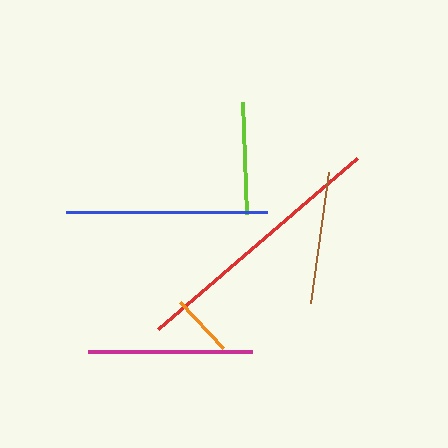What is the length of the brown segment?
The brown segment is approximately 132 pixels long.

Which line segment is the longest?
The red line is the longest at approximately 263 pixels.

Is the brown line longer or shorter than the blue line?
The blue line is longer than the brown line.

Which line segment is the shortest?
The orange line is the shortest at approximately 63 pixels.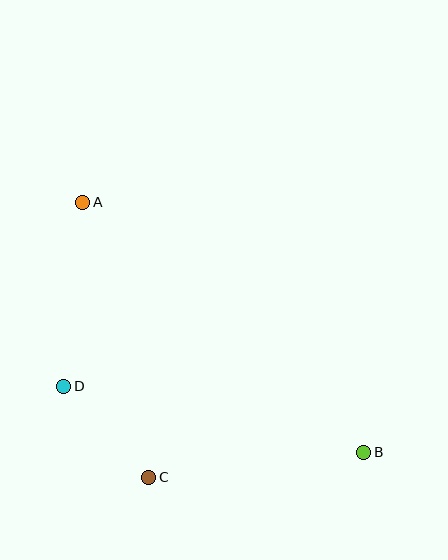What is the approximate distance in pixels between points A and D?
The distance between A and D is approximately 185 pixels.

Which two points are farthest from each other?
Points A and B are farthest from each other.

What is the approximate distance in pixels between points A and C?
The distance between A and C is approximately 283 pixels.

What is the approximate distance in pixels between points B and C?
The distance between B and C is approximately 216 pixels.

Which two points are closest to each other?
Points C and D are closest to each other.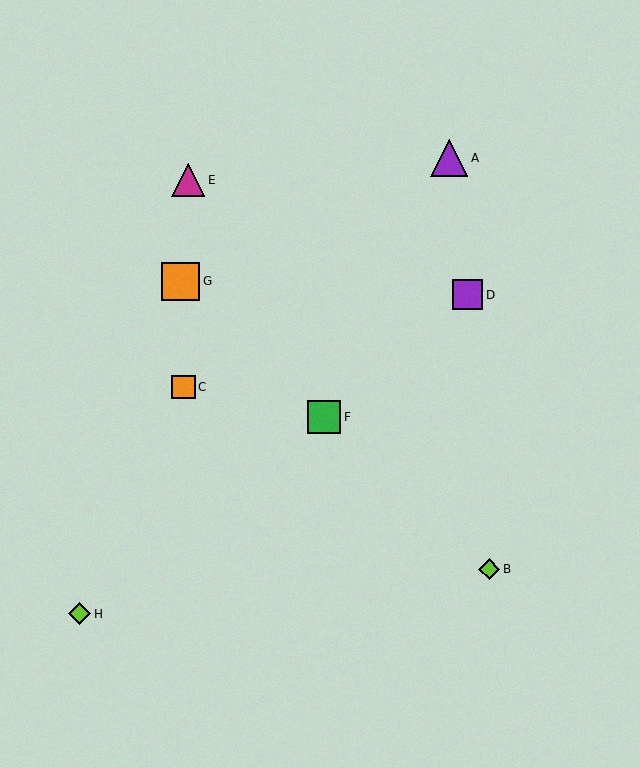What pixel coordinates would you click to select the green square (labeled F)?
Click at (324, 417) to select the green square F.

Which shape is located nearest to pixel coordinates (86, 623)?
The lime diamond (labeled H) at (80, 614) is nearest to that location.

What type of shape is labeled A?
Shape A is a purple triangle.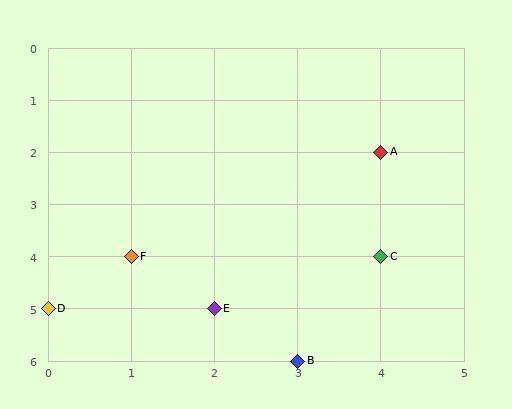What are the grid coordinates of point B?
Point B is at grid coordinates (3, 6).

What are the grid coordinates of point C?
Point C is at grid coordinates (4, 4).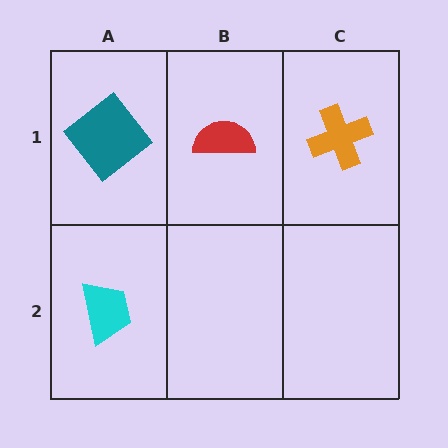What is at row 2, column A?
A cyan trapezoid.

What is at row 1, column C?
An orange cross.